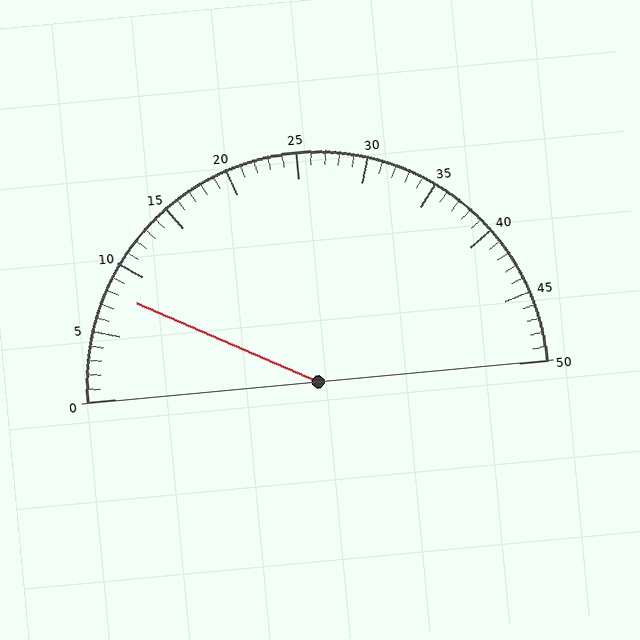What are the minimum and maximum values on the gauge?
The gauge ranges from 0 to 50.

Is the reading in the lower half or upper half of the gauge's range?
The reading is in the lower half of the range (0 to 50).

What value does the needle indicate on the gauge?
The needle indicates approximately 8.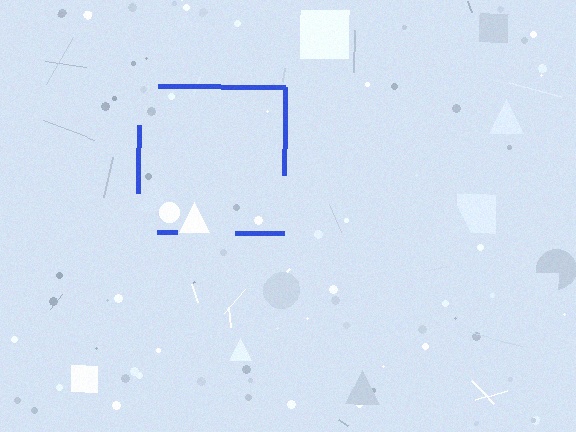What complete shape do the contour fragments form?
The contour fragments form a square.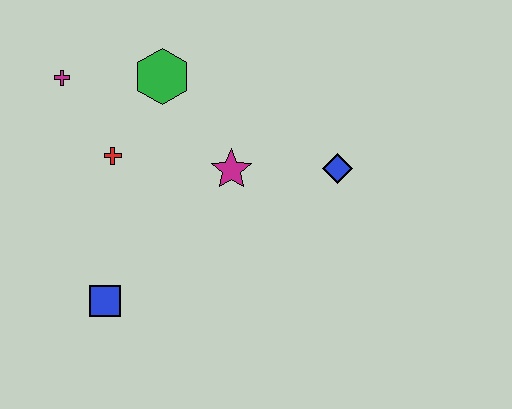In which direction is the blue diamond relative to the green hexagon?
The blue diamond is to the right of the green hexagon.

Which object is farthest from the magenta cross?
The blue diamond is farthest from the magenta cross.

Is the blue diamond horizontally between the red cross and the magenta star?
No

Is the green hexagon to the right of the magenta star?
No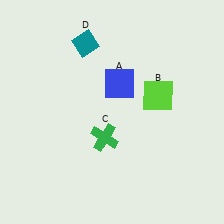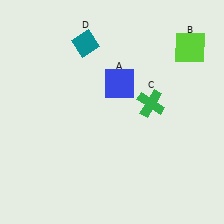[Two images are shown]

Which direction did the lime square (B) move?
The lime square (B) moved up.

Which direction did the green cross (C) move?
The green cross (C) moved right.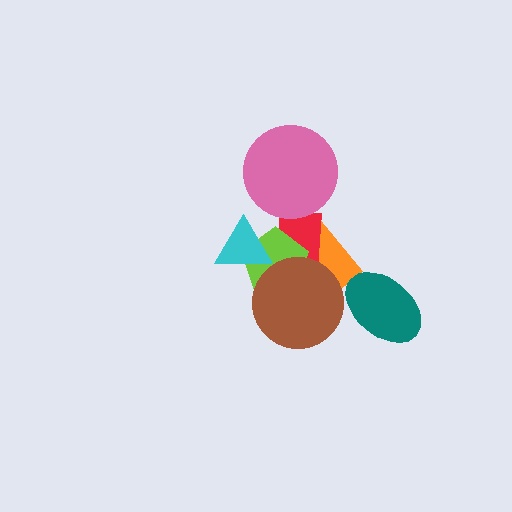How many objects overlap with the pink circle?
0 objects overlap with the pink circle.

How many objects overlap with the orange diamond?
3 objects overlap with the orange diamond.